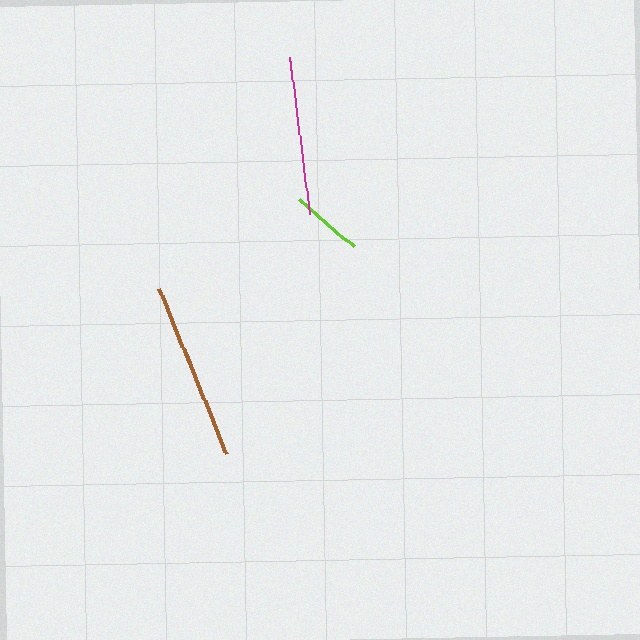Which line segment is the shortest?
The lime line is the shortest at approximately 72 pixels.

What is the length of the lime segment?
The lime segment is approximately 72 pixels long.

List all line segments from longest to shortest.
From longest to shortest: brown, magenta, lime.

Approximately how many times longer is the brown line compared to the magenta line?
The brown line is approximately 1.1 times the length of the magenta line.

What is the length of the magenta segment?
The magenta segment is approximately 158 pixels long.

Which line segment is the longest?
The brown line is the longest at approximately 178 pixels.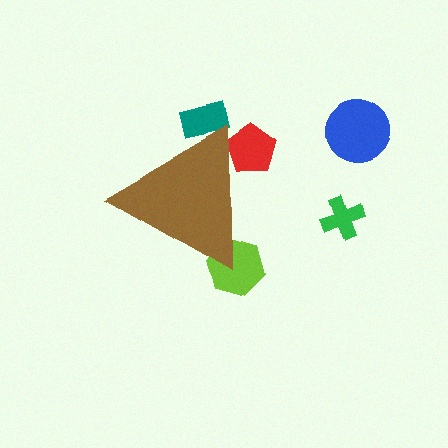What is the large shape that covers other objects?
A brown triangle.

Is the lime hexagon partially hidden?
Yes, the lime hexagon is partially hidden behind the brown triangle.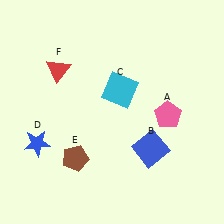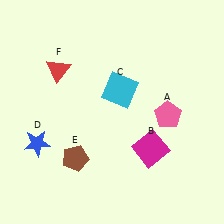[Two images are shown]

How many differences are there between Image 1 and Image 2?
There is 1 difference between the two images.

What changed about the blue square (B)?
In Image 1, B is blue. In Image 2, it changed to magenta.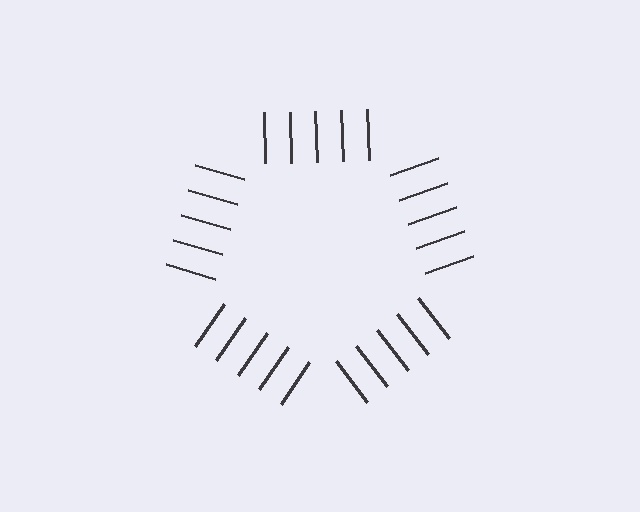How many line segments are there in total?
25 — 5 along each of the 5 edges.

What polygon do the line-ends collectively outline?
An illusory pentagon — the line segments terminate on its edges but no continuous stroke is drawn.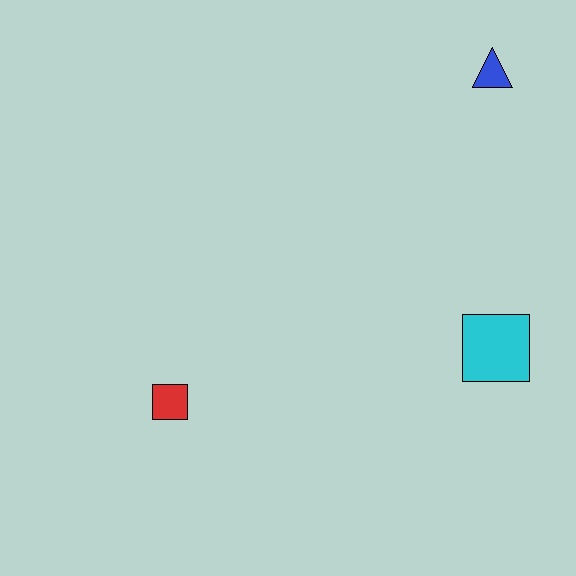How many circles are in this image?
There are no circles.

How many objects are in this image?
There are 3 objects.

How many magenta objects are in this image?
There are no magenta objects.